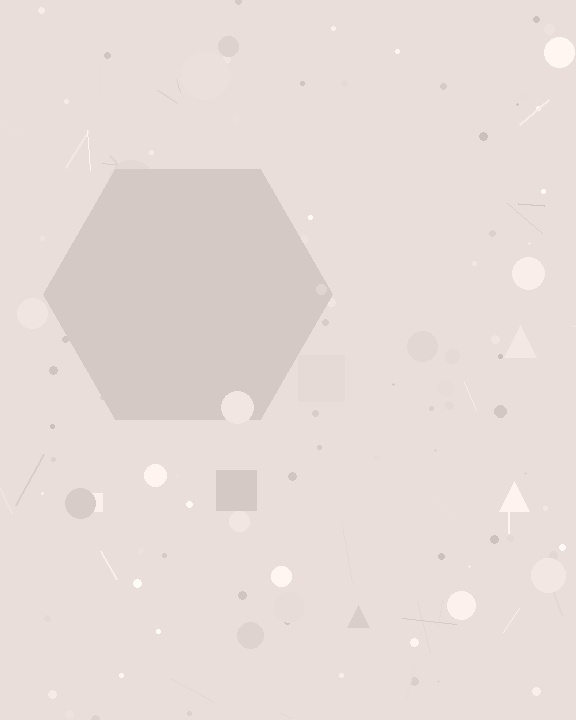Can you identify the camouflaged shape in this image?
The camouflaged shape is a hexagon.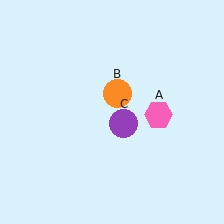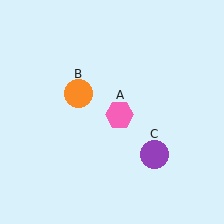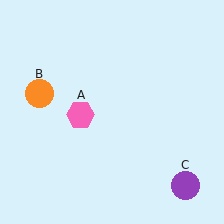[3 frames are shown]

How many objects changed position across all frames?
3 objects changed position: pink hexagon (object A), orange circle (object B), purple circle (object C).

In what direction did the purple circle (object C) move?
The purple circle (object C) moved down and to the right.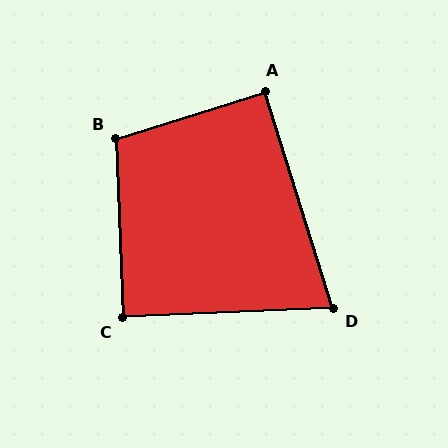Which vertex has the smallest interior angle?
D, at approximately 75 degrees.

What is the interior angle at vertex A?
Approximately 90 degrees (approximately right).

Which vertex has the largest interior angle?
B, at approximately 105 degrees.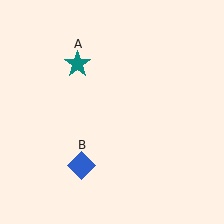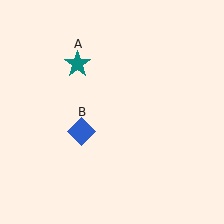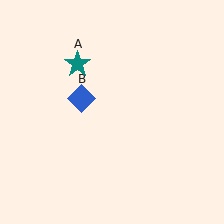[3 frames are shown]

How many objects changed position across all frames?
1 object changed position: blue diamond (object B).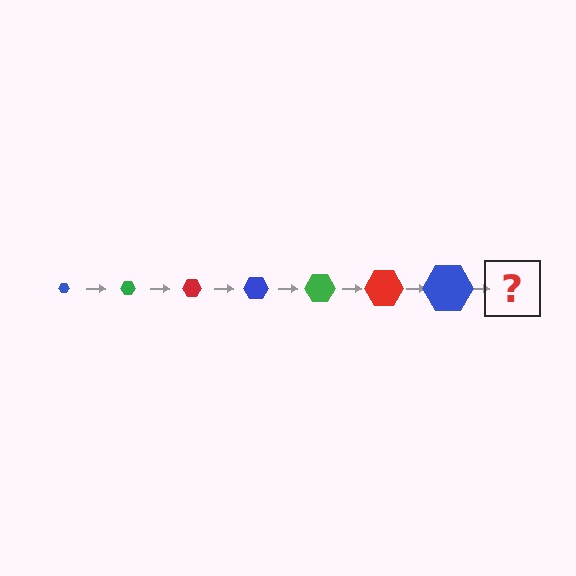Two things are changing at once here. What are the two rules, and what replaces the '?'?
The two rules are that the hexagon grows larger each step and the color cycles through blue, green, and red. The '?' should be a green hexagon, larger than the previous one.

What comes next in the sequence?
The next element should be a green hexagon, larger than the previous one.